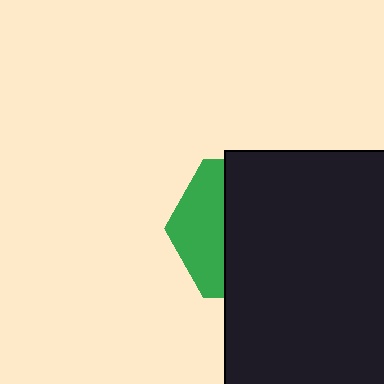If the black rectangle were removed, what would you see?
You would see the complete green hexagon.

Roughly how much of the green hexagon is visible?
A small part of it is visible (roughly 33%).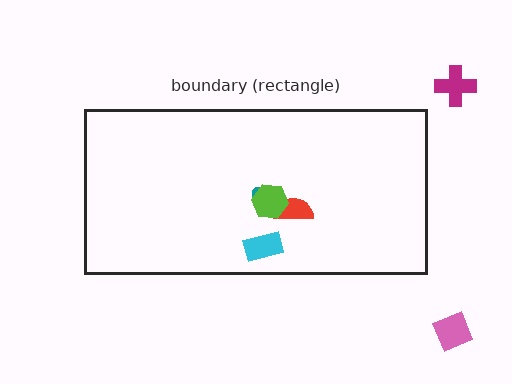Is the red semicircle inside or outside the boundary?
Inside.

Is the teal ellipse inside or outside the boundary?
Inside.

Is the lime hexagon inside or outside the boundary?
Inside.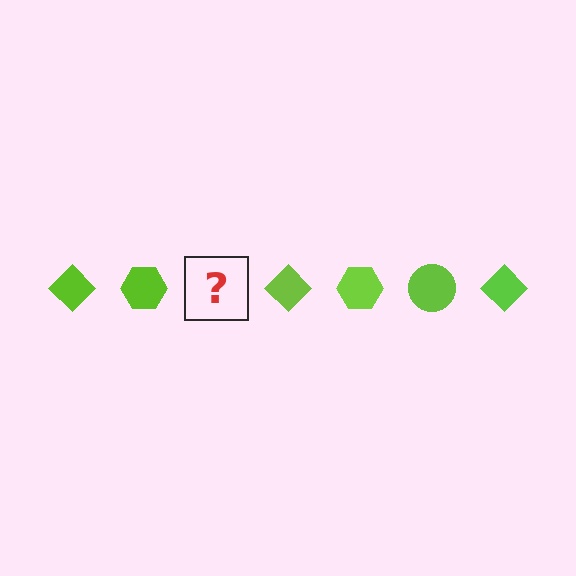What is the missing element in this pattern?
The missing element is a lime circle.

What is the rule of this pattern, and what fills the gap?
The rule is that the pattern cycles through diamond, hexagon, circle shapes in lime. The gap should be filled with a lime circle.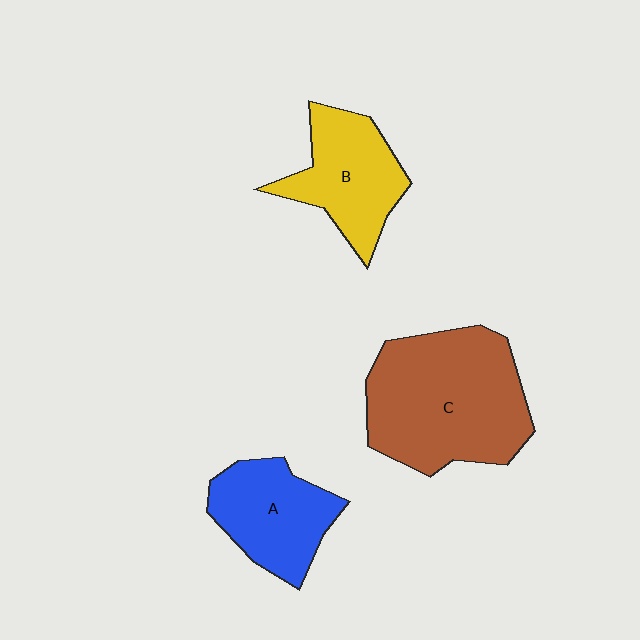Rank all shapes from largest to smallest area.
From largest to smallest: C (brown), B (yellow), A (blue).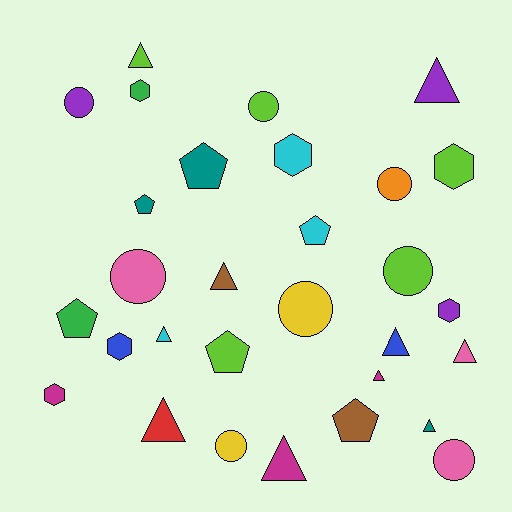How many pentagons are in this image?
There are 6 pentagons.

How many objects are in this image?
There are 30 objects.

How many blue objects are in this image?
There are 2 blue objects.